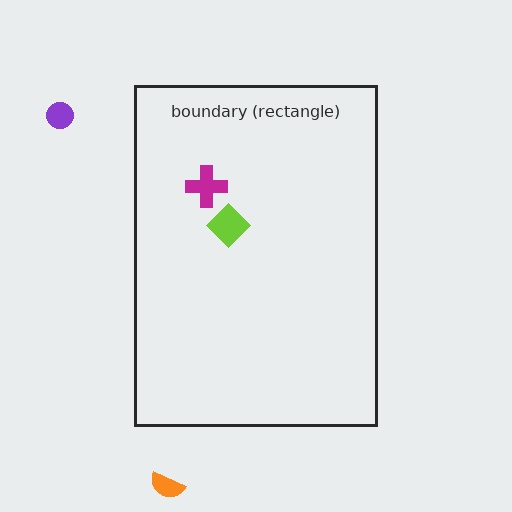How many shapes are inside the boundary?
2 inside, 2 outside.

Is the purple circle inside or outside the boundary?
Outside.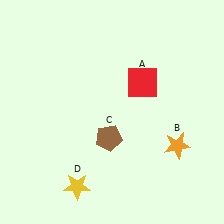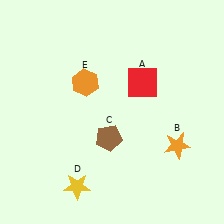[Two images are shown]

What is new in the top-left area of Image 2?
An orange hexagon (E) was added in the top-left area of Image 2.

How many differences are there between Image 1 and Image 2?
There is 1 difference between the two images.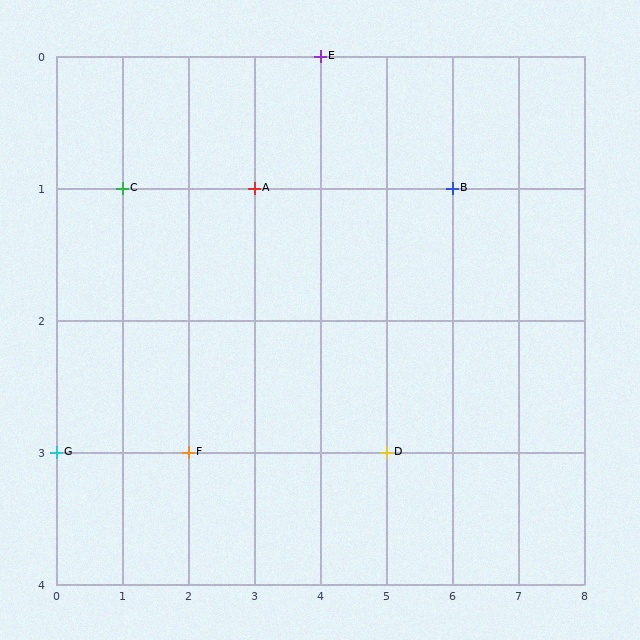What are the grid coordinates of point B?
Point B is at grid coordinates (6, 1).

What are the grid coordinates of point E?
Point E is at grid coordinates (4, 0).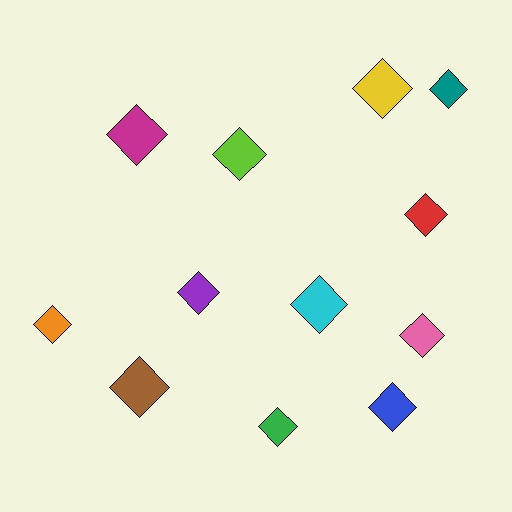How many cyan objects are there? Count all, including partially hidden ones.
There is 1 cyan object.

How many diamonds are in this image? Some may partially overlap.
There are 12 diamonds.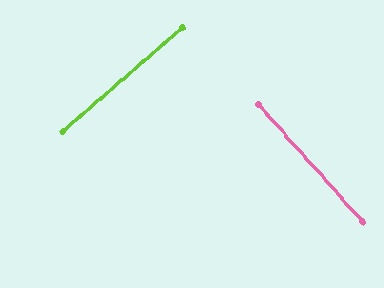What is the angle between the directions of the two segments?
Approximately 89 degrees.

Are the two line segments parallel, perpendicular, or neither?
Perpendicular — they meet at approximately 89°.